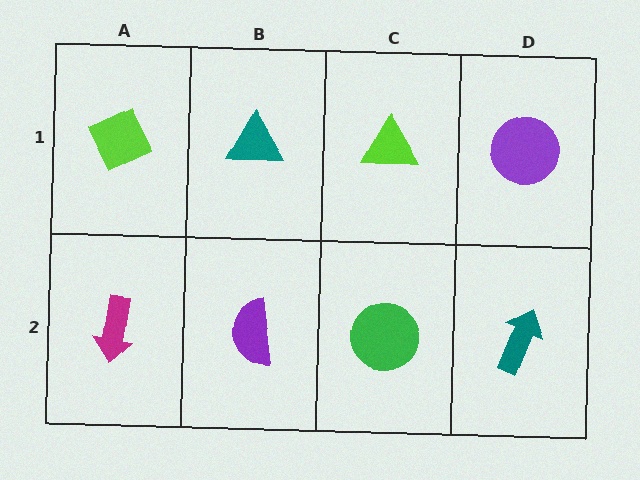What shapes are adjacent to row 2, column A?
A lime diamond (row 1, column A), a purple semicircle (row 2, column B).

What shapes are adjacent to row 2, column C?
A lime triangle (row 1, column C), a purple semicircle (row 2, column B), a teal arrow (row 2, column D).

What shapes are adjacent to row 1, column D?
A teal arrow (row 2, column D), a lime triangle (row 1, column C).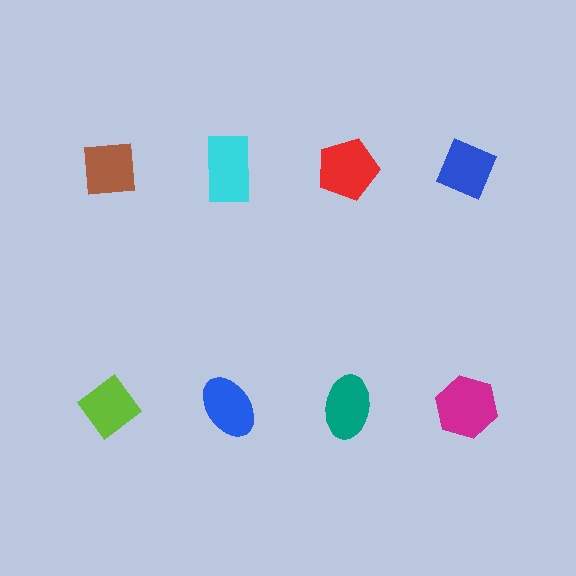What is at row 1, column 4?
A blue diamond.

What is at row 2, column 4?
A magenta hexagon.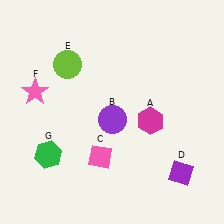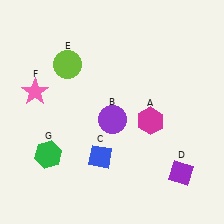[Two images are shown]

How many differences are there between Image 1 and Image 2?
There is 1 difference between the two images.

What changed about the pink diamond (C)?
In Image 1, C is pink. In Image 2, it changed to blue.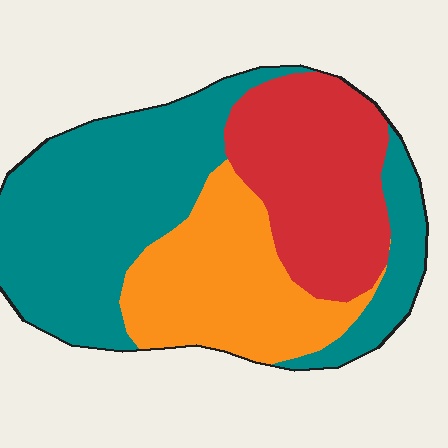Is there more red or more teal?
Teal.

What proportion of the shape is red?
Red takes up about one quarter (1/4) of the shape.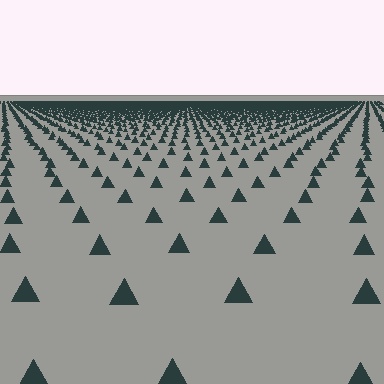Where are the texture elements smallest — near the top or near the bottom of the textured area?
Near the top.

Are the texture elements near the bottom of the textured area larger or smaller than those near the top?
Larger. Near the bottom, elements are closer to the viewer and appear at a bigger on-screen size.